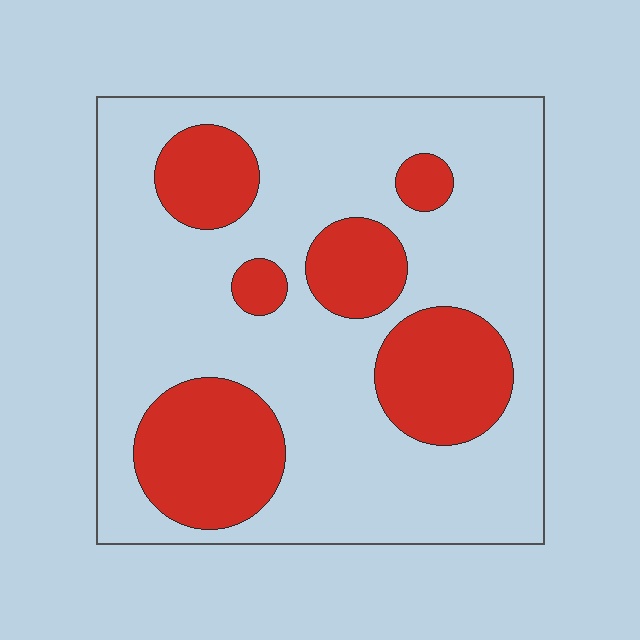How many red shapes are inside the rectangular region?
6.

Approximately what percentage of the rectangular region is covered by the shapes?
Approximately 30%.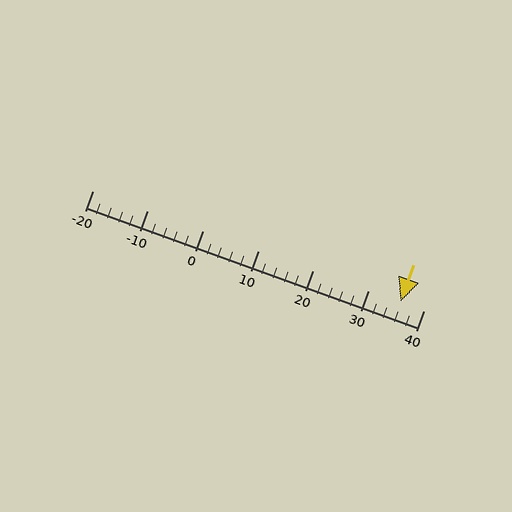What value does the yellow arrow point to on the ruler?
The yellow arrow points to approximately 36.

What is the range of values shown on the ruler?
The ruler shows values from -20 to 40.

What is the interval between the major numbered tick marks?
The major tick marks are spaced 10 units apart.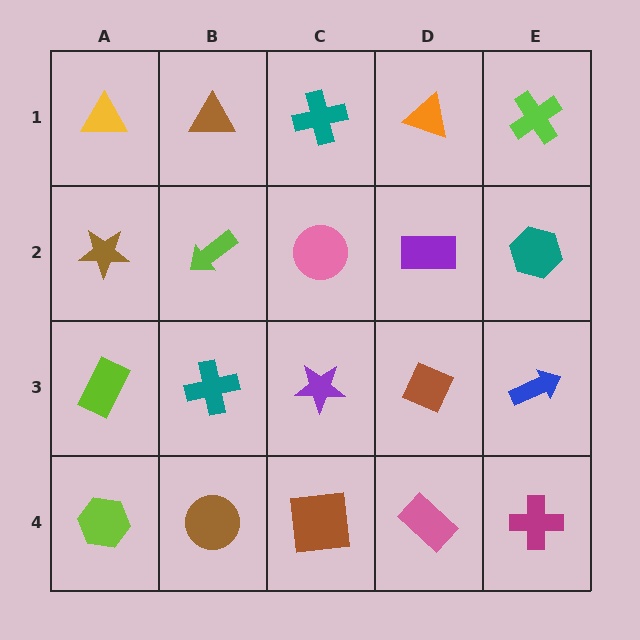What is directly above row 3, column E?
A teal hexagon.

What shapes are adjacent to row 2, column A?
A yellow triangle (row 1, column A), a lime rectangle (row 3, column A), a lime arrow (row 2, column B).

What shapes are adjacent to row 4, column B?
A teal cross (row 3, column B), a lime hexagon (row 4, column A), a brown square (row 4, column C).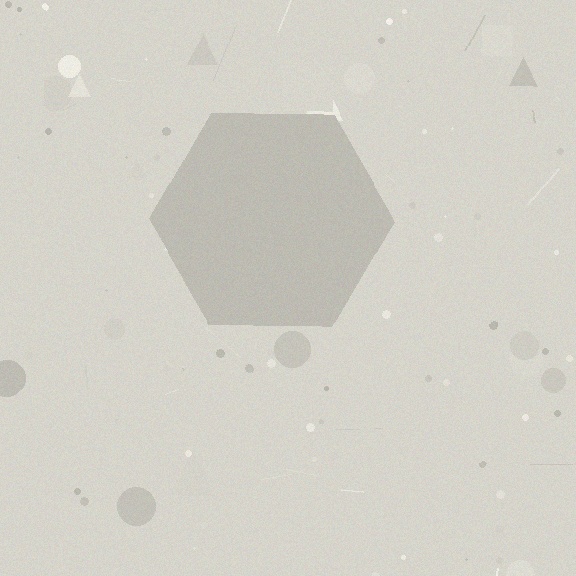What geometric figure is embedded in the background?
A hexagon is embedded in the background.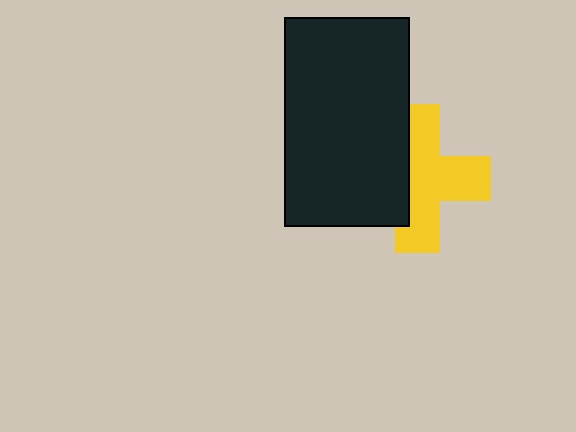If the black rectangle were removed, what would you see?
You would see the complete yellow cross.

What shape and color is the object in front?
The object in front is a black rectangle.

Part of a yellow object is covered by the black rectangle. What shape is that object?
It is a cross.